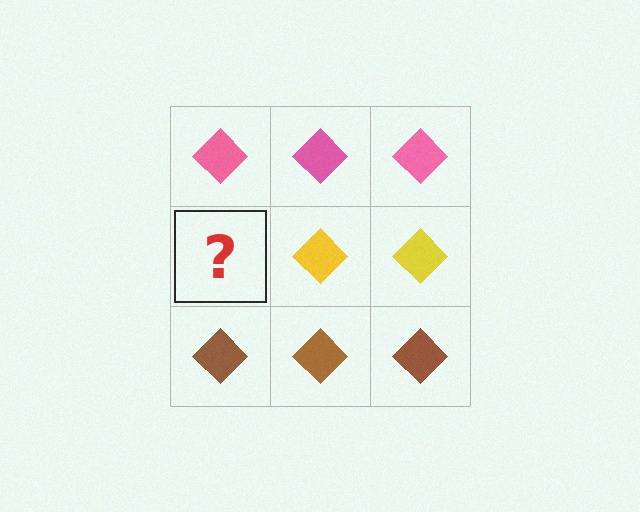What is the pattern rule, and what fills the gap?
The rule is that each row has a consistent color. The gap should be filled with a yellow diamond.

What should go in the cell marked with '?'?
The missing cell should contain a yellow diamond.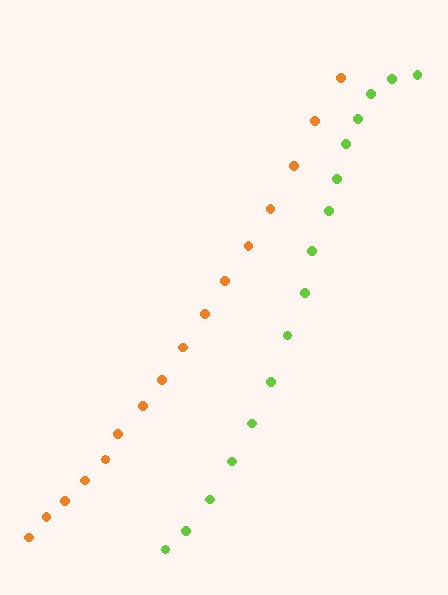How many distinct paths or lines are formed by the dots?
There are 2 distinct paths.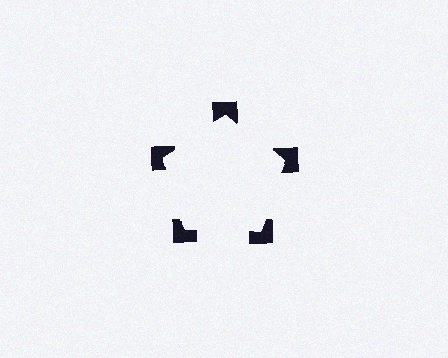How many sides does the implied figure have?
5 sides.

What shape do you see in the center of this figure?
An illusory pentagon — its edges are inferred from the aligned wedge cuts in the notched squares, not physically drawn.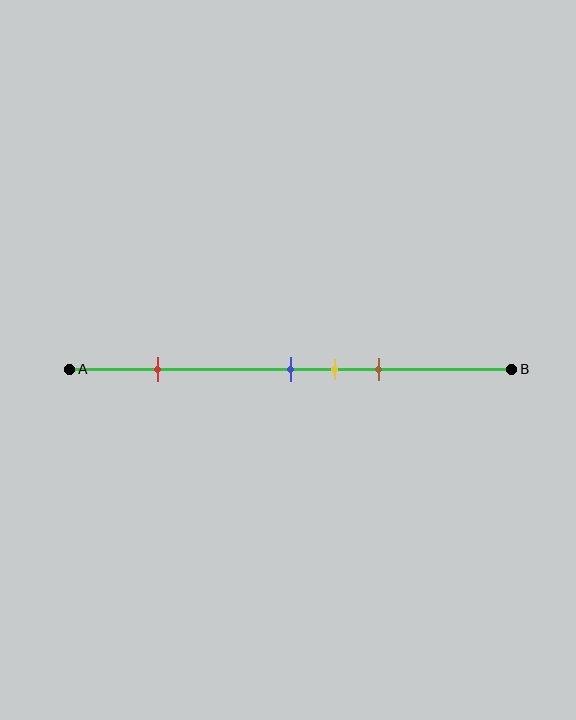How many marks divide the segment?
There are 4 marks dividing the segment.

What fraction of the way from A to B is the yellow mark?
The yellow mark is approximately 60% (0.6) of the way from A to B.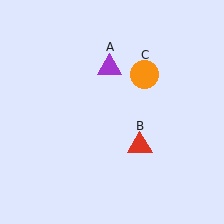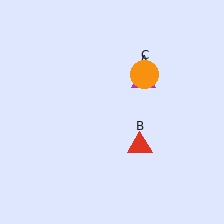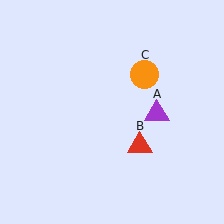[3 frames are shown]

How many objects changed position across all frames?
1 object changed position: purple triangle (object A).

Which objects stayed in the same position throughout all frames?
Red triangle (object B) and orange circle (object C) remained stationary.